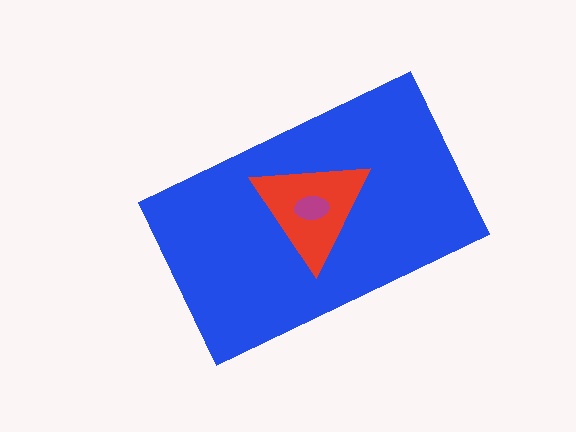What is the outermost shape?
The blue rectangle.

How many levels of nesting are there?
3.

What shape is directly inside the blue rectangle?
The red triangle.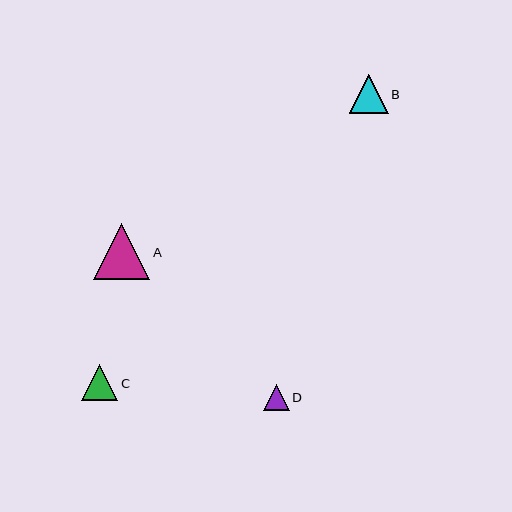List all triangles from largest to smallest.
From largest to smallest: A, B, C, D.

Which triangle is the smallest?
Triangle D is the smallest with a size of approximately 25 pixels.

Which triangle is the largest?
Triangle A is the largest with a size of approximately 56 pixels.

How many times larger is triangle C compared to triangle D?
Triangle C is approximately 1.4 times the size of triangle D.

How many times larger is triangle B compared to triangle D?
Triangle B is approximately 1.5 times the size of triangle D.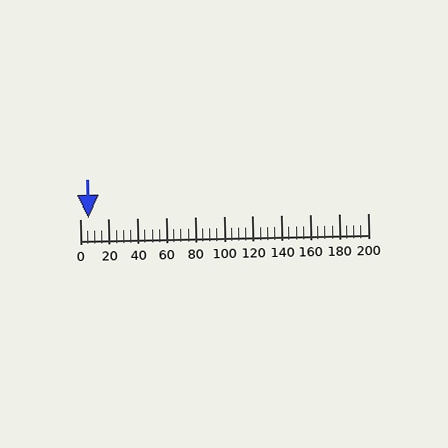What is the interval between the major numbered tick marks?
The major tick marks are spaced 20 units apart.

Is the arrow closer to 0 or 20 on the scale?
The arrow is closer to 0.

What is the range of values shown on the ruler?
The ruler shows values from 0 to 200.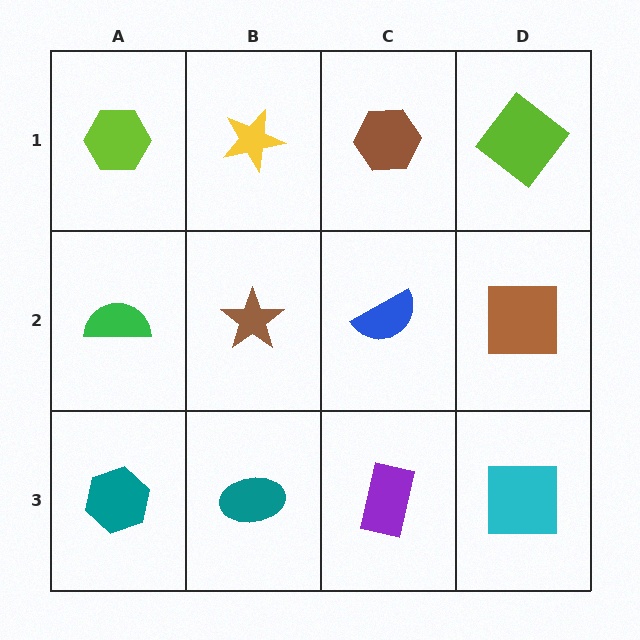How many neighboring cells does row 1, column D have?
2.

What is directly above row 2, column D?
A lime diamond.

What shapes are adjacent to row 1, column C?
A blue semicircle (row 2, column C), a yellow star (row 1, column B), a lime diamond (row 1, column D).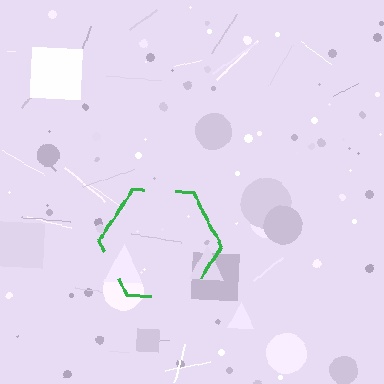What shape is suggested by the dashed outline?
The dashed outline suggests a hexagon.